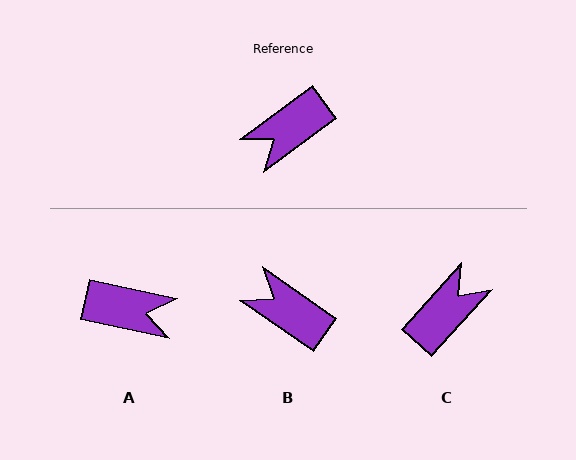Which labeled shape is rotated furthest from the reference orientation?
C, about 169 degrees away.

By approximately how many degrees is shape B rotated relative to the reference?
Approximately 71 degrees clockwise.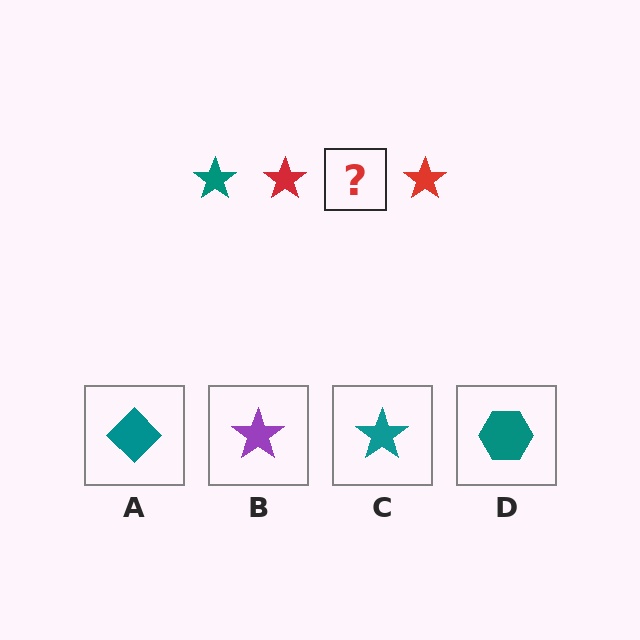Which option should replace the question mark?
Option C.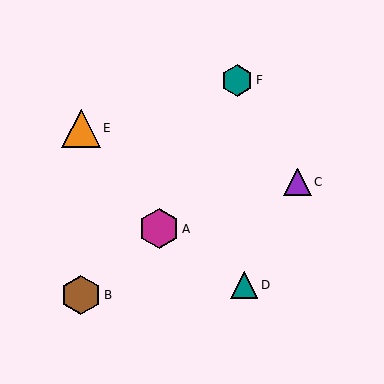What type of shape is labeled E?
Shape E is an orange triangle.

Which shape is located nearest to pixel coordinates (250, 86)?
The teal hexagon (labeled F) at (237, 80) is nearest to that location.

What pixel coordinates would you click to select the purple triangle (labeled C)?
Click at (297, 182) to select the purple triangle C.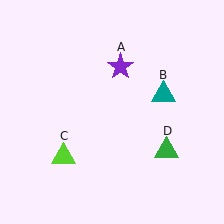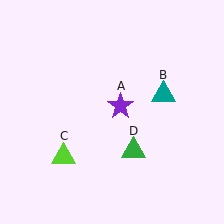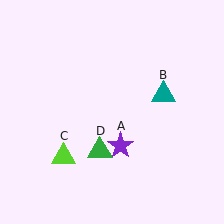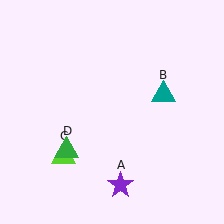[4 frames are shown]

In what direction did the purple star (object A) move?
The purple star (object A) moved down.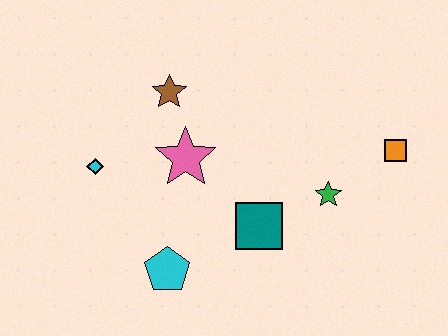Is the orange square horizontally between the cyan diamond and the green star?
No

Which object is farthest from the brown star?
The orange square is farthest from the brown star.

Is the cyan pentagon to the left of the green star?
Yes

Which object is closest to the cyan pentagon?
The teal square is closest to the cyan pentagon.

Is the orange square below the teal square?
No